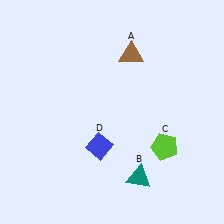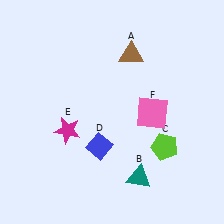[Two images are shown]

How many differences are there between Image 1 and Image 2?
There are 2 differences between the two images.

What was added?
A magenta star (E), a pink square (F) were added in Image 2.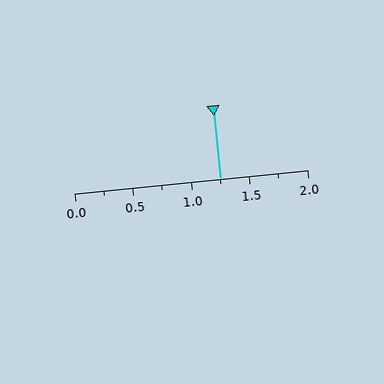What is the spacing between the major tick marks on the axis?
The major ticks are spaced 0.5 apart.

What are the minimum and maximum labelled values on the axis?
The axis runs from 0.0 to 2.0.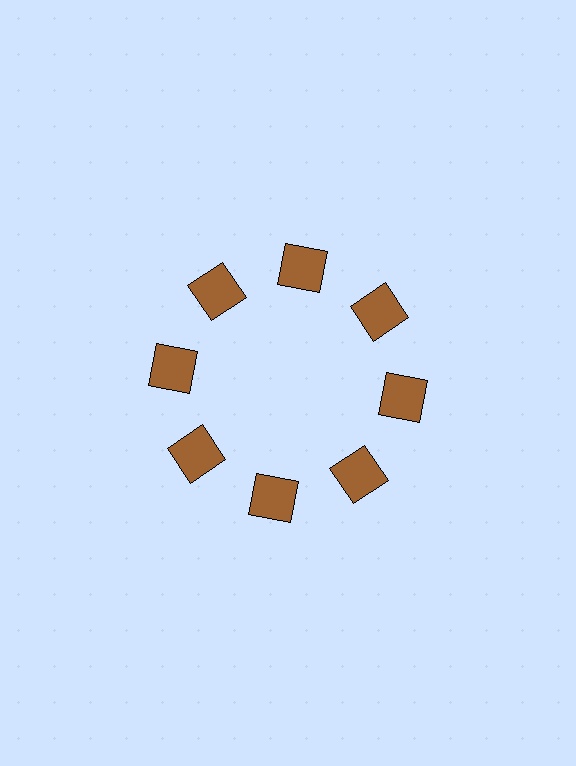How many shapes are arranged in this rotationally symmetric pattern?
There are 8 shapes, arranged in 8 groups of 1.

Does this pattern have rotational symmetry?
Yes, this pattern has 8-fold rotational symmetry. It looks the same after rotating 45 degrees around the center.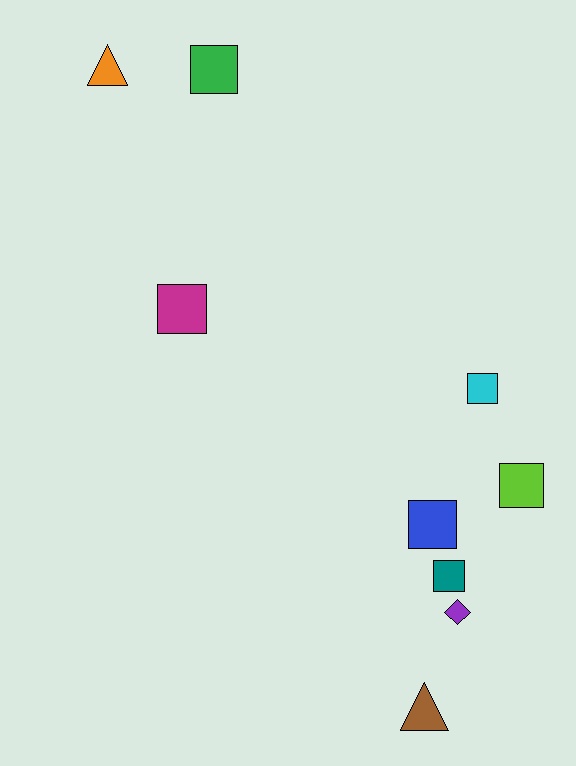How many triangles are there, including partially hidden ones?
There are 2 triangles.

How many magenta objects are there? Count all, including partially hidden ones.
There is 1 magenta object.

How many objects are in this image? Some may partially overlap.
There are 9 objects.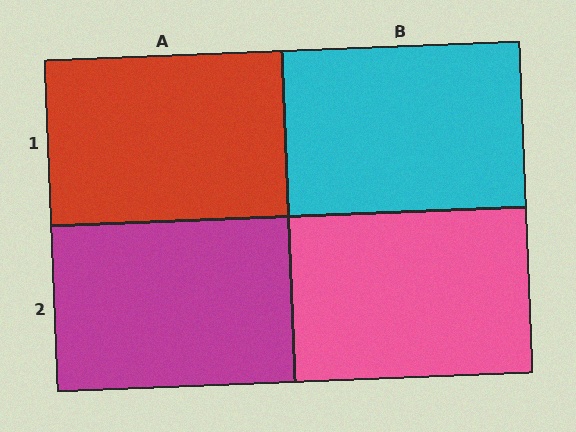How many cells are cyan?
1 cell is cyan.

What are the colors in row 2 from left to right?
Magenta, pink.